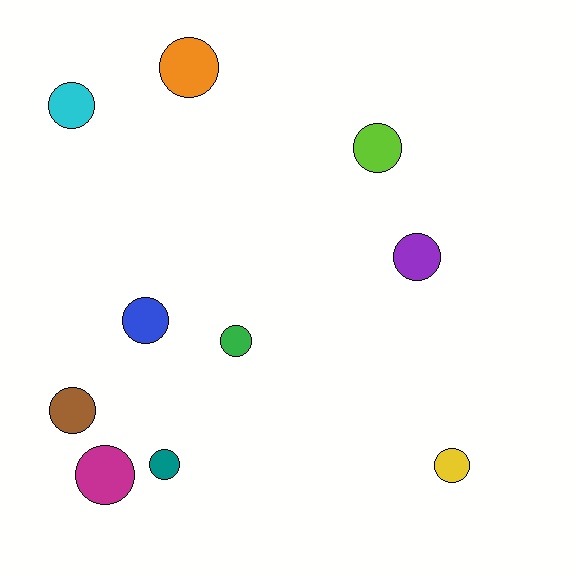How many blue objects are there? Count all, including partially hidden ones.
There is 1 blue object.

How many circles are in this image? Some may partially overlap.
There are 10 circles.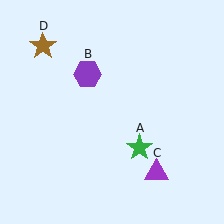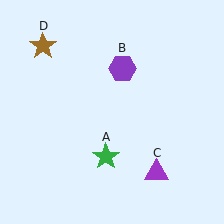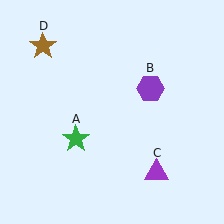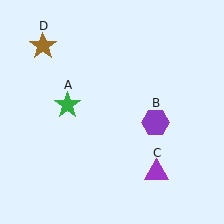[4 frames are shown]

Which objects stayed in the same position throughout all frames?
Purple triangle (object C) and brown star (object D) remained stationary.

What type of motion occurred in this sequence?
The green star (object A), purple hexagon (object B) rotated clockwise around the center of the scene.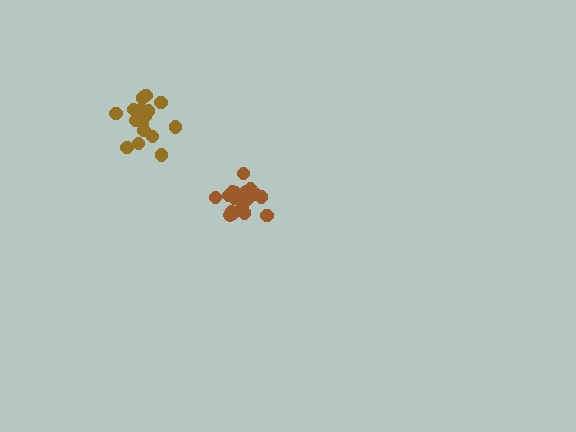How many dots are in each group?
Group 1: 19 dots, Group 2: 16 dots (35 total).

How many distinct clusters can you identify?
There are 2 distinct clusters.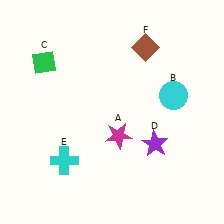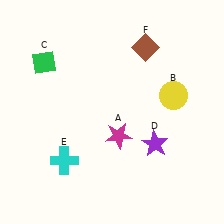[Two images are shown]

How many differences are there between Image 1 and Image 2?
There is 1 difference between the two images.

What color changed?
The circle (B) changed from cyan in Image 1 to yellow in Image 2.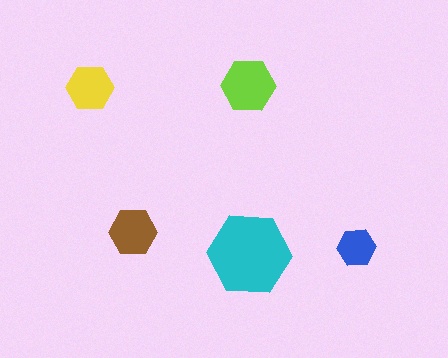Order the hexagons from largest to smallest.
the cyan one, the lime one, the brown one, the yellow one, the blue one.